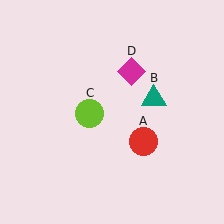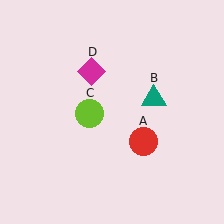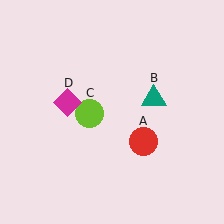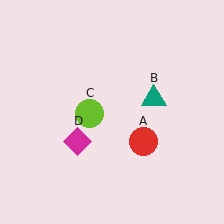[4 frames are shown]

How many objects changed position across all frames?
1 object changed position: magenta diamond (object D).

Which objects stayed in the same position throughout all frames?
Red circle (object A) and teal triangle (object B) and lime circle (object C) remained stationary.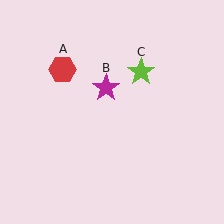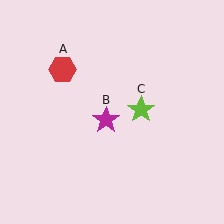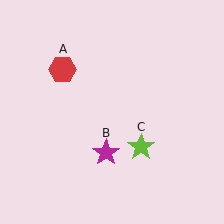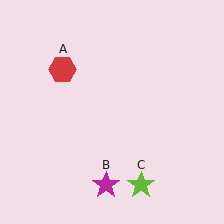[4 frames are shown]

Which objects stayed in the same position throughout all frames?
Red hexagon (object A) remained stationary.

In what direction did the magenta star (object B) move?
The magenta star (object B) moved down.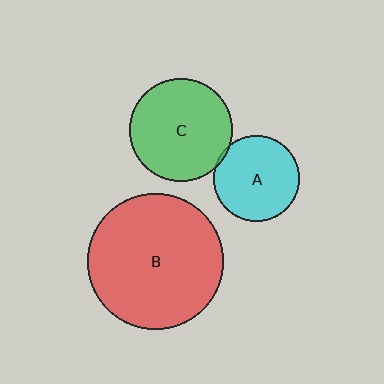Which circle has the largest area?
Circle B (red).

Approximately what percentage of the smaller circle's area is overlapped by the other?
Approximately 5%.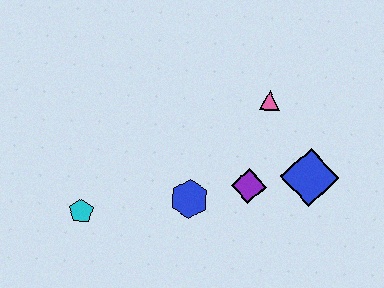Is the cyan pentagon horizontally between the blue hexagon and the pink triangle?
No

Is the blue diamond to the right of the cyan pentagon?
Yes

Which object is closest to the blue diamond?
The purple diamond is closest to the blue diamond.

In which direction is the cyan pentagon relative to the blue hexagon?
The cyan pentagon is to the left of the blue hexagon.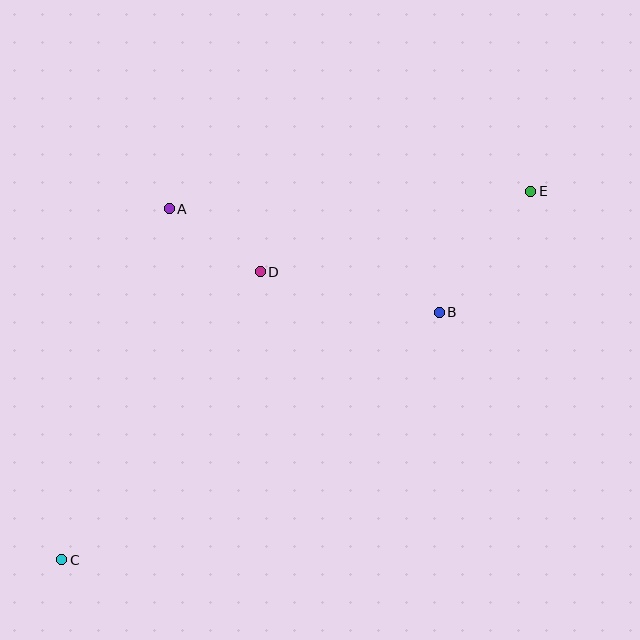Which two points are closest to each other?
Points A and D are closest to each other.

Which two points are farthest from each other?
Points C and E are farthest from each other.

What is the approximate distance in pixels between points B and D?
The distance between B and D is approximately 183 pixels.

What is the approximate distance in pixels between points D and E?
The distance between D and E is approximately 282 pixels.